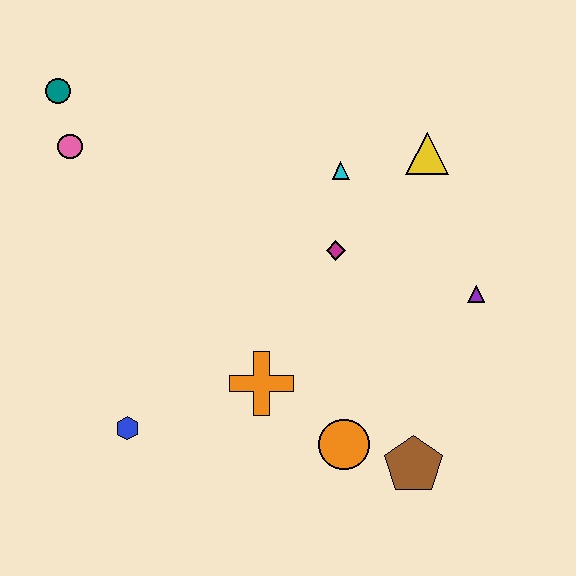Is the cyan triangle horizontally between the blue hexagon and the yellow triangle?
Yes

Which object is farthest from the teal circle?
The brown pentagon is farthest from the teal circle.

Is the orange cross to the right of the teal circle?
Yes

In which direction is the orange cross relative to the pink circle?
The orange cross is below the pink circle.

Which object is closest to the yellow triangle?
The cyan triangle is closest to the yellow triangle.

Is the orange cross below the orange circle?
No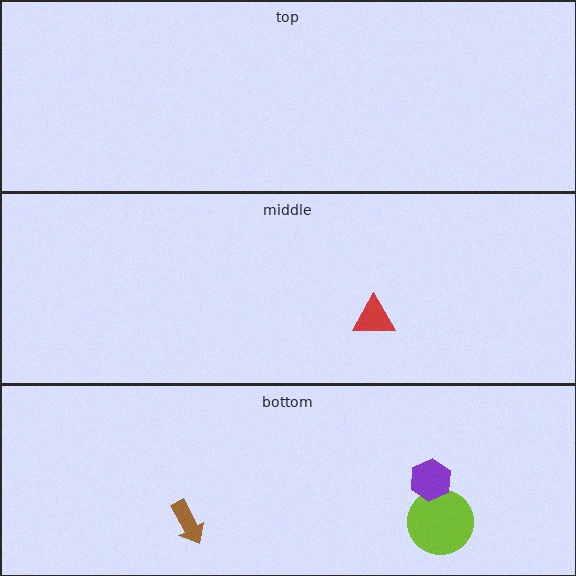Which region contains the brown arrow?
The bottom region.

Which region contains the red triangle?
The middle region.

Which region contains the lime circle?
The bottom region.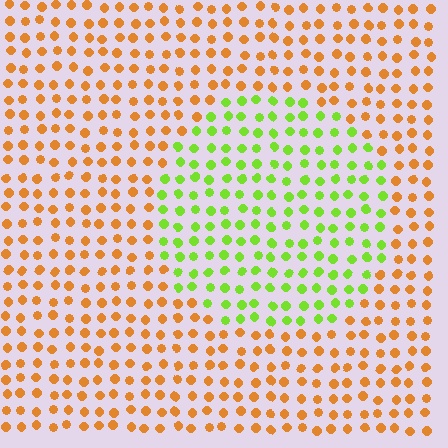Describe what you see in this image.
The image is filled with small orange elements in a uniform arrangement. A circle-shaped region is visible where the elements are tinted to a slightly different hue, forming a subtle color boundary.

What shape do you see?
I see a circle.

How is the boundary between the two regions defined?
The boundary is defined purely by a slight shift in hue (about 65 degrees). Spacing, size, and orientation are identical on both sides.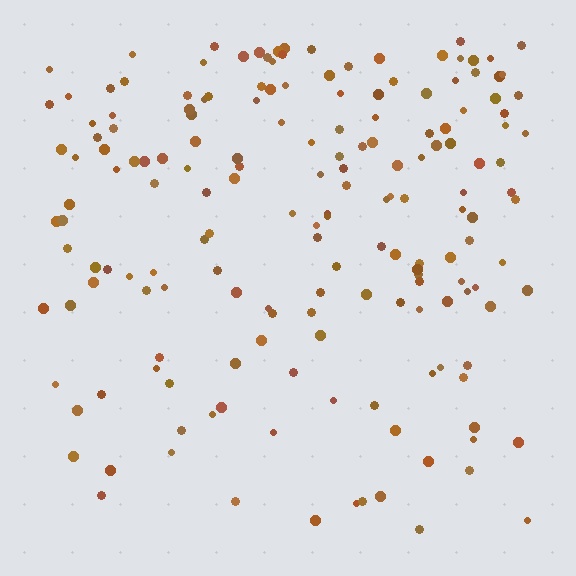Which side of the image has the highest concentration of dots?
The top.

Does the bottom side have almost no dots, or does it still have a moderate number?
Still a moderate number, just noticeably fewer than the top.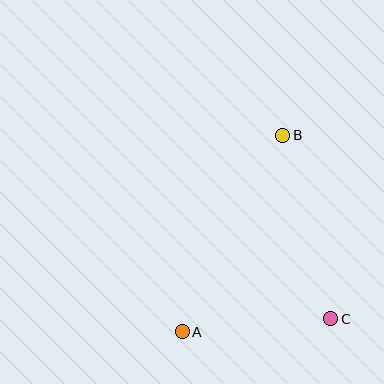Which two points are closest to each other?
Points A and C are closest to each other.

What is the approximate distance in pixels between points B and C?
The distance between B and C is approximately 190 pixels.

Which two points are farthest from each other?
Points A and B are farthest from each other.